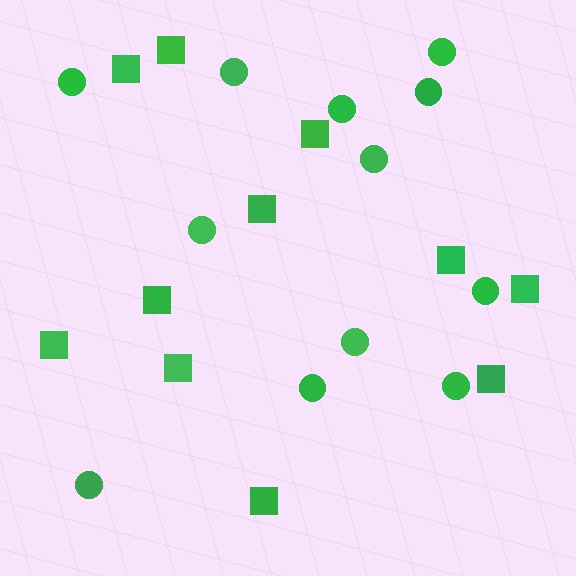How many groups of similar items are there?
There are 2 groups: one group of squares (11) and one group of circles (12).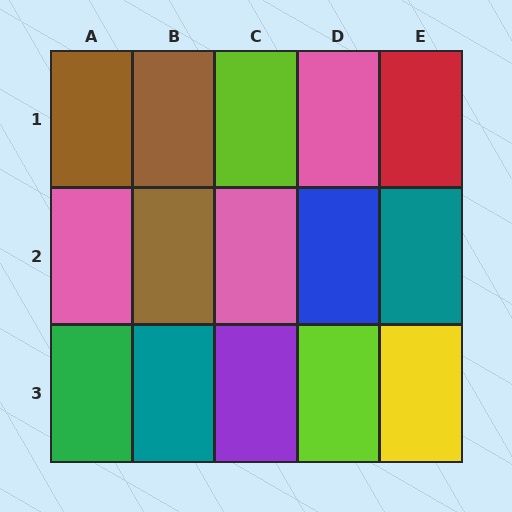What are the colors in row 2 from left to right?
Pink, brown, pink, blue, teal.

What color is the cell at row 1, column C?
Lime.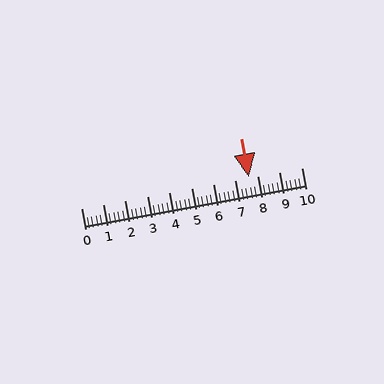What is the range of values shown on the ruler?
The ruler shows values from 0 to 10.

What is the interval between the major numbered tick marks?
The major tick marks are spaced 1 units apart.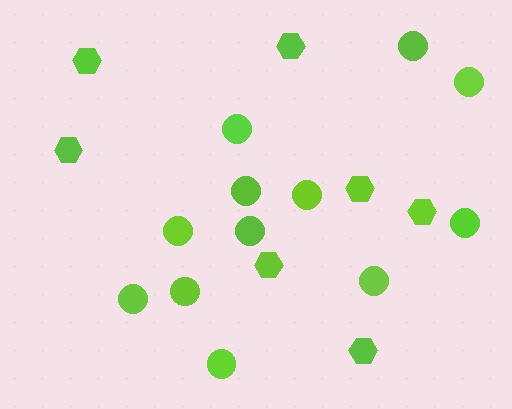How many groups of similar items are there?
There are 2 groups: one group of hexagons (7) and one group of circles (12).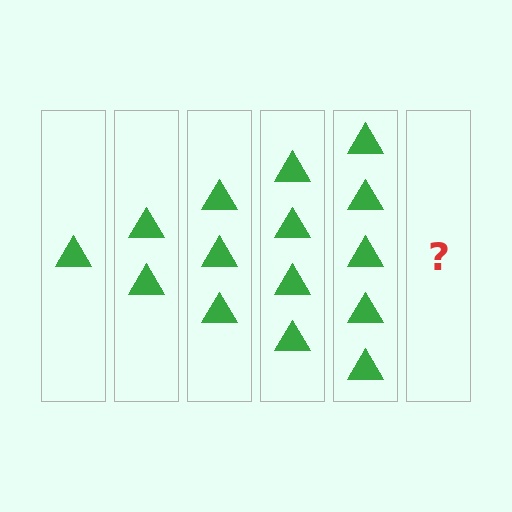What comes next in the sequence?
The next element should be 6 triangles.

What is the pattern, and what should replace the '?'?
The pattern is that each step adds one more triangle. The '?' should be 6 triangles.